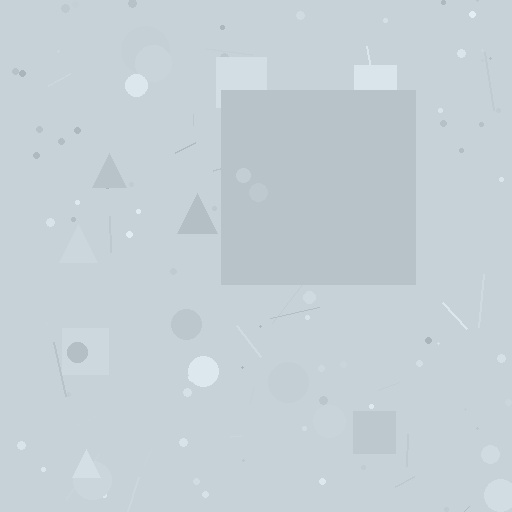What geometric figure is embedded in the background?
A square is embedded in the background.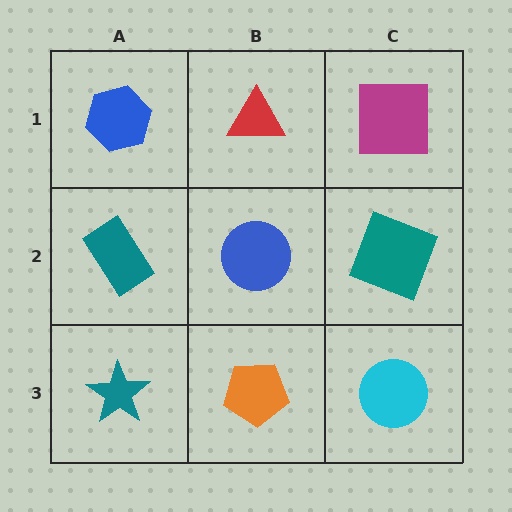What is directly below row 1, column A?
A teal rectangle.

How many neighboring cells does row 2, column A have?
3.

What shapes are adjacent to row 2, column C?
A magenta square (row 1, column C), a cyan circle (row 3, column C), a blue circle (row 2, column B).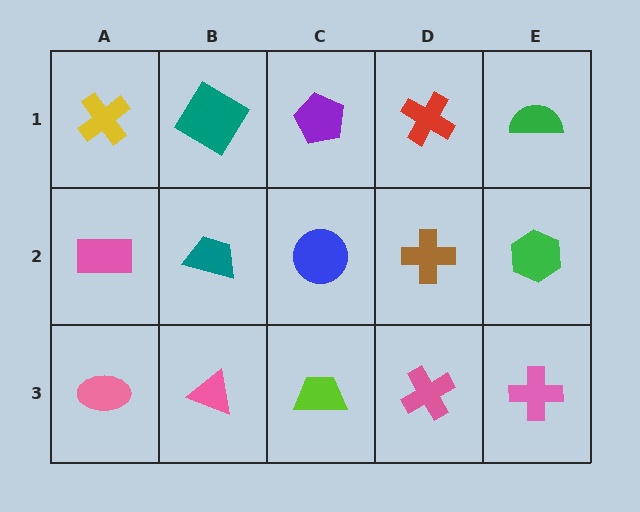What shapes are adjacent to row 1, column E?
A green hexagon (row 2, column E), a red cross (row 1, column D).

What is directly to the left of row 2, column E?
A brown cross.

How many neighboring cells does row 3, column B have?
3.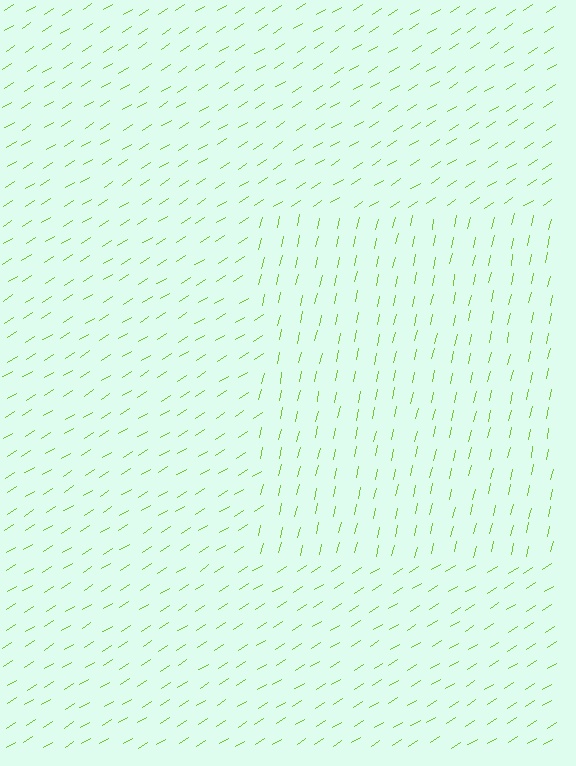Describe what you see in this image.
The image is filled with small lime line segments. A rectangle region in the image has lines oriented differently from the surrounding lines, creating a visible texture boundary.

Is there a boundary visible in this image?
Yes, there is a texture boundary formed by a change in line orientation.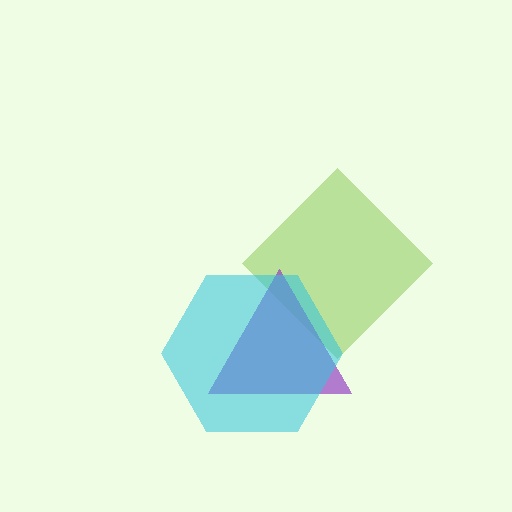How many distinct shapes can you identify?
There are 3 distinct shapes: a lime diamond, a purple triangle, a cyan hexagon.